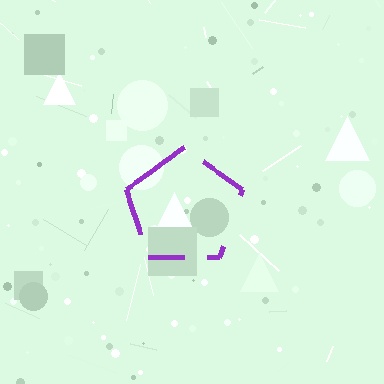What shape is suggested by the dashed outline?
The dashed outline suggests a pentagon.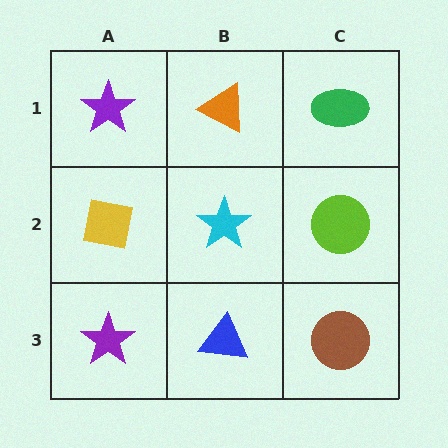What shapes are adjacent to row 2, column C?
A green ellipse (row 1, column C), a brown circle (row 3, column C), a cyan star (row 2, column B).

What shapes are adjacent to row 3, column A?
A yellow square (row 2, column A), a blue triangle (row 3, column B).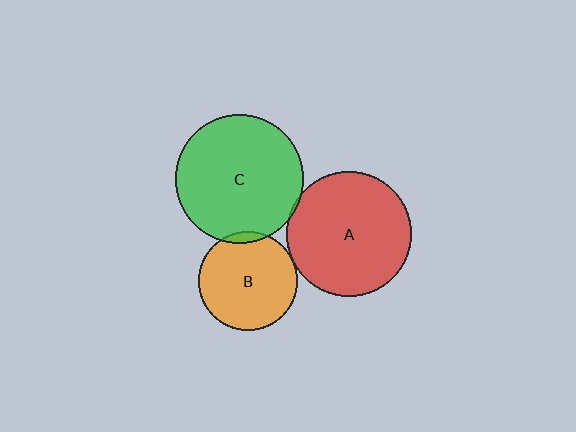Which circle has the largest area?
Circle C (green).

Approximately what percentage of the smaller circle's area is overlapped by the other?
Approximately 5%.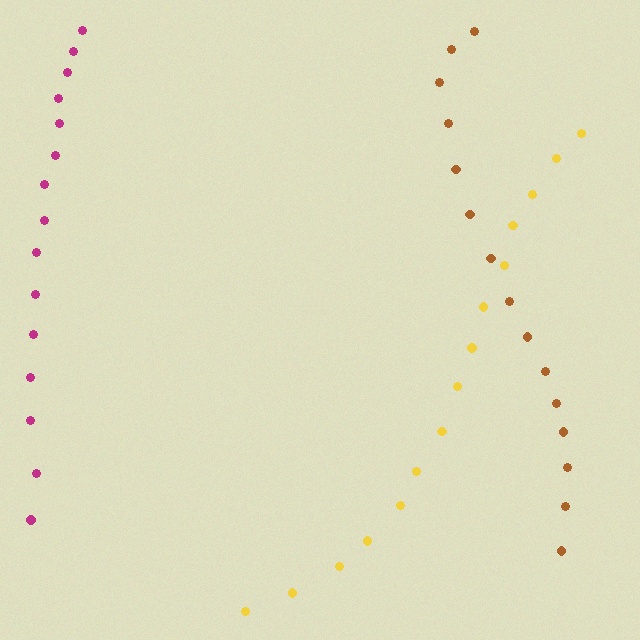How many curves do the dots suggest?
There are 3 distinct paths.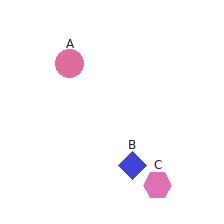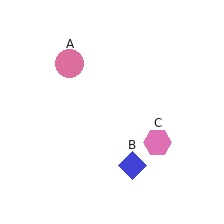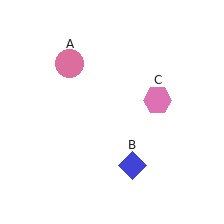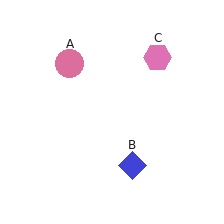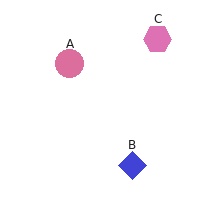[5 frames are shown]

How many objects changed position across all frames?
1 object changed position: pink hexagon (object C).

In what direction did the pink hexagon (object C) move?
The pink hexagon (object C) moved up.